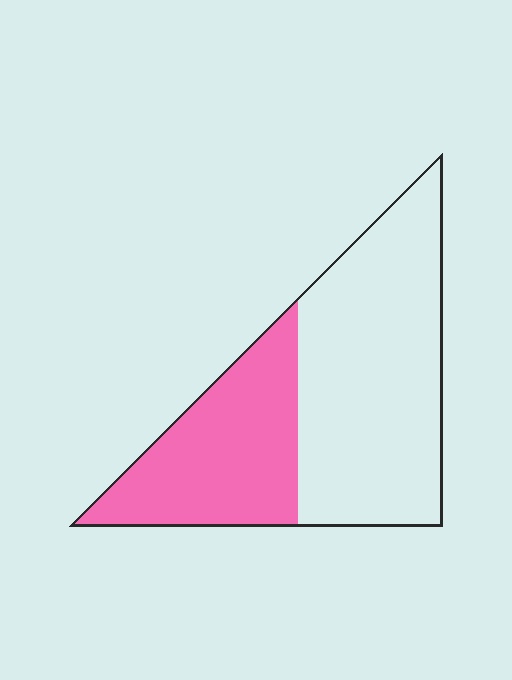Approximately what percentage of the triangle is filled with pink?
Approximately 40%.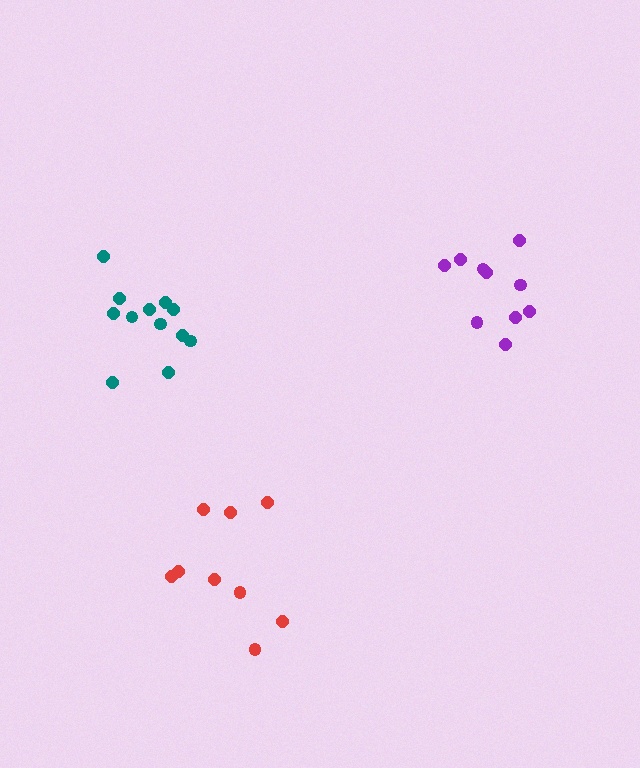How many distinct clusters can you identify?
There are 3 distinct clusters.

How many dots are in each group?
Group 1: 10 dots, Group 2: 12 dots, Group 3: 9 dots (31 total).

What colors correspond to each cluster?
The clusters are colored: purple, teal, red.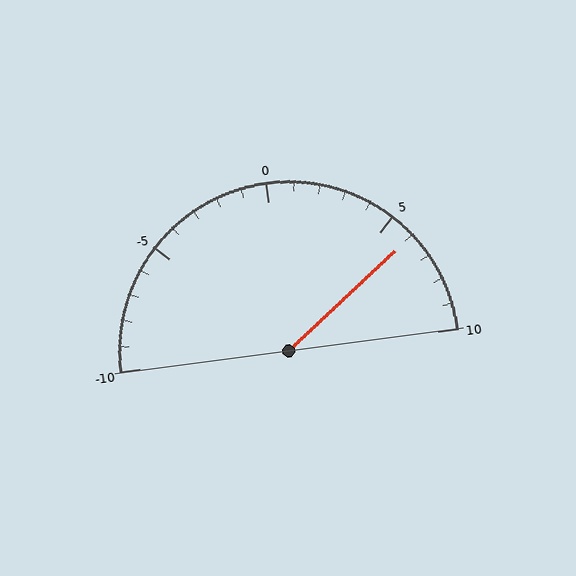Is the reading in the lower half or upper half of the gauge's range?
The reading is in the upper half of the range (-10 to 10).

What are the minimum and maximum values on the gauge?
The gauge ranges from -10 to 10.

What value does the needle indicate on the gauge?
The needle indicates approximately 6.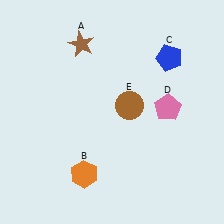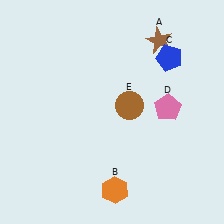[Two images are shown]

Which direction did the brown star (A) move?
The brown star (A) moved right.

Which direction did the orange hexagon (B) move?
The orange hexagon (B) moved right.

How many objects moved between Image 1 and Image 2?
2 objects moved between the two images.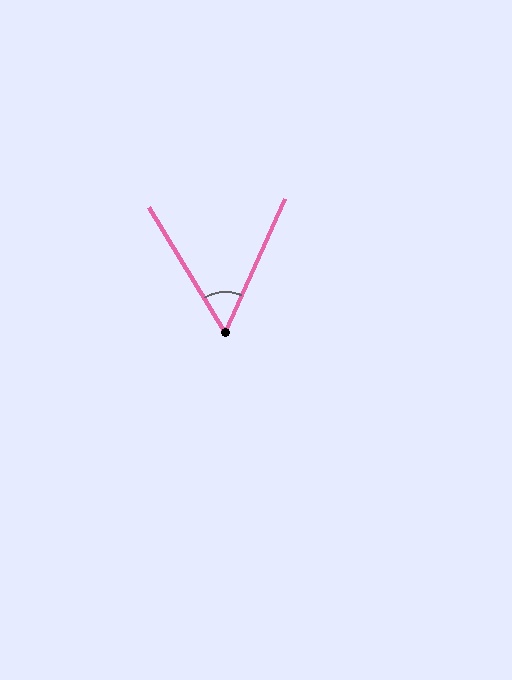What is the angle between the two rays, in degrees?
Approximately 55 degrees.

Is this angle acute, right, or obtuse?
It is acute.